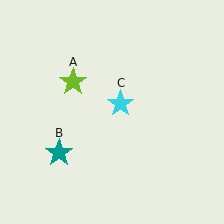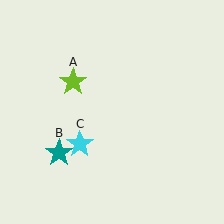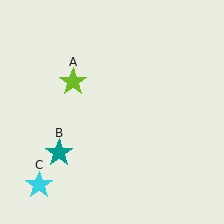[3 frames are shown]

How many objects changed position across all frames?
1 object changed position: cyan star (object C).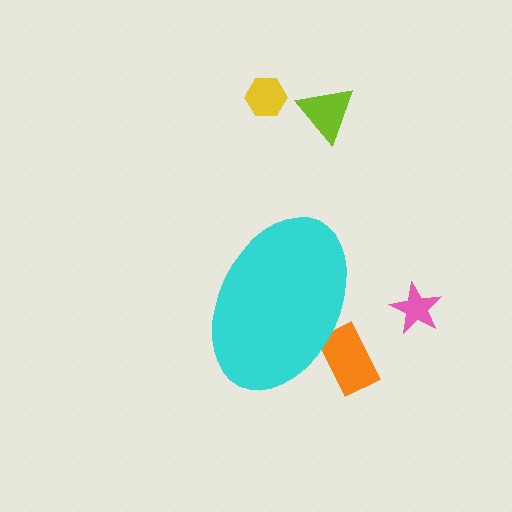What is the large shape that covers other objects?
A cyan ellipse.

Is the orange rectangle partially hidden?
Yes, the orange rectangle is partially hidden behind the cyan ellipse.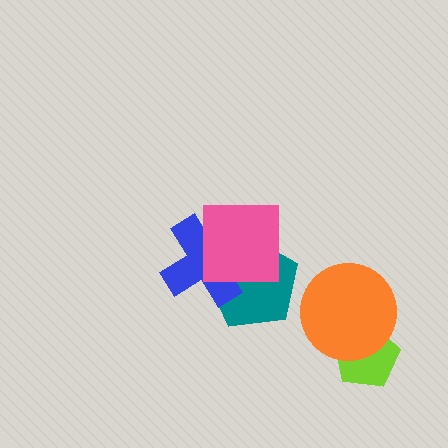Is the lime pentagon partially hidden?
Yes, it is partially covered by another shape.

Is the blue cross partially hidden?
Yes, it is partially covered by another shape.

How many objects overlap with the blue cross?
2 objects overlap with the blue cross.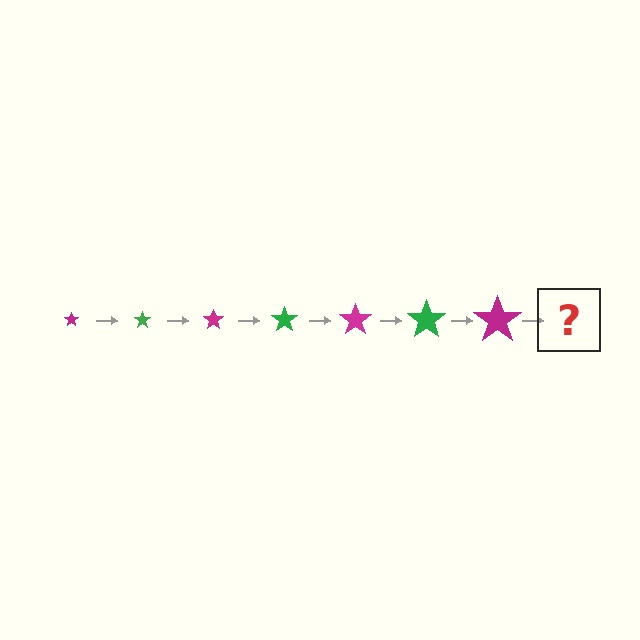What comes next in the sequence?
The next element should be a green star, larger than the previous one.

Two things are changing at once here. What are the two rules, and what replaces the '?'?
The two rules are that the star grows larger each step and the color cycles through magenta and green. The '?' should be a green star, larger than the previous one.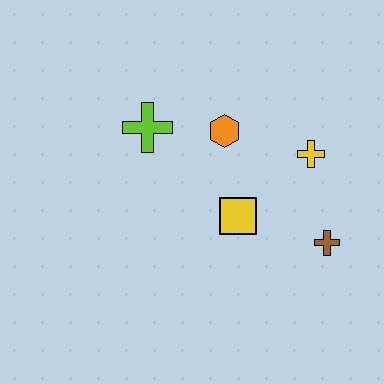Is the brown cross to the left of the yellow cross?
No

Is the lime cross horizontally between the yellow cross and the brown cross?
No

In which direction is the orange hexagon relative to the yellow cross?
The orange hexagon is to the left of the yellow cross.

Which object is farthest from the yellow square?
The lime cross is farthest from the yellow square.